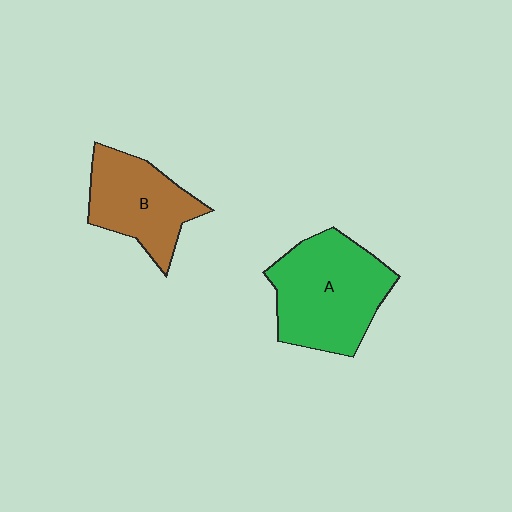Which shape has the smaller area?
Shape B (brown).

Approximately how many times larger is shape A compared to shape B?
Approximately 1.4 times.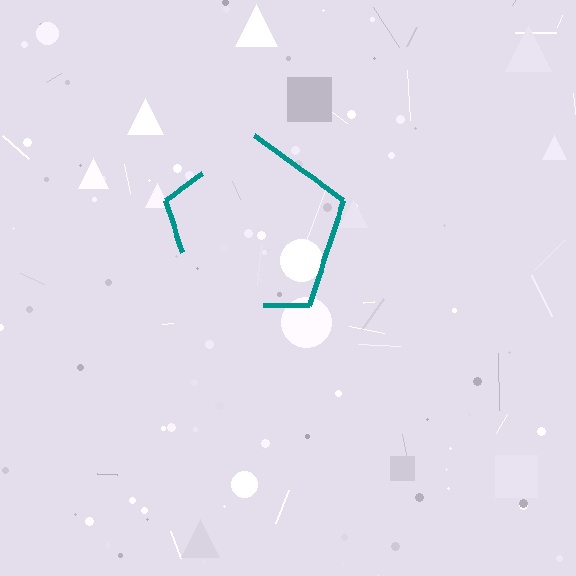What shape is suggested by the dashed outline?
The dashed outline suggests a pentagon.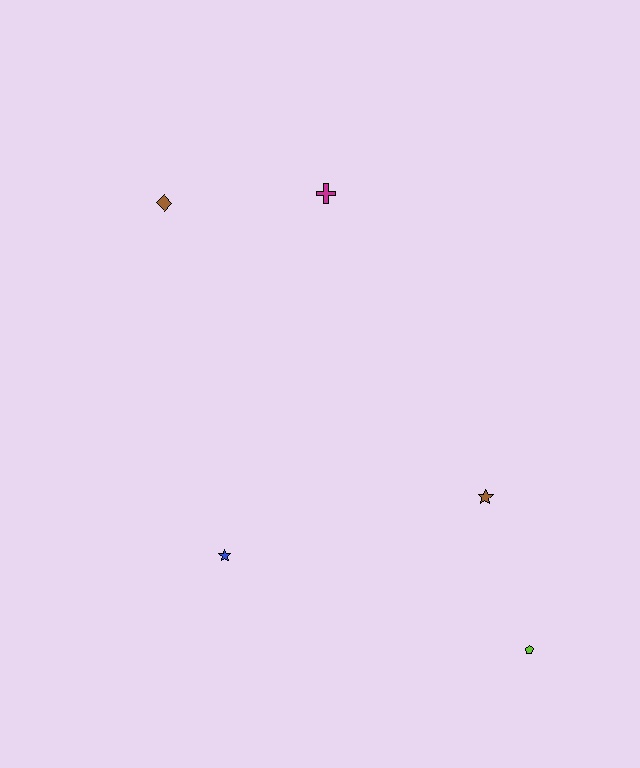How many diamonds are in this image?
There is 1 diamond.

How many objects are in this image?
There are 5 objects.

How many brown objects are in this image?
There are 2 brown objects.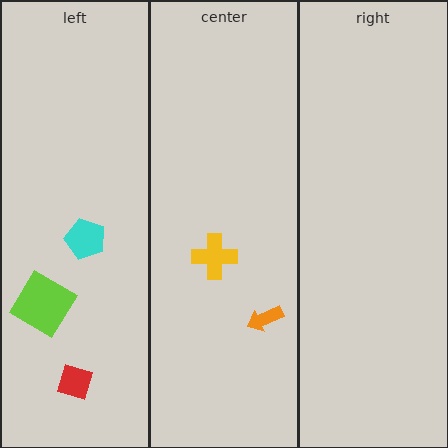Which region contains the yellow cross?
The center region.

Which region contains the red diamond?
The left region.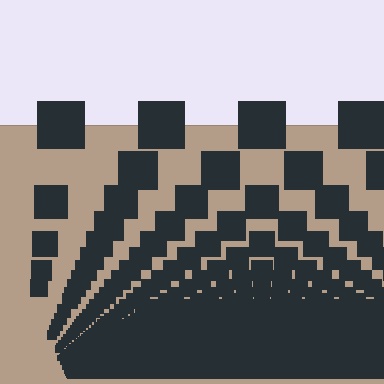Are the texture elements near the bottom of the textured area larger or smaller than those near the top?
Smaller. The gradient is inverted — elements near the bottom are smaller and denser.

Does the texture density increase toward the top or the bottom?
Density increases toward the bottom.